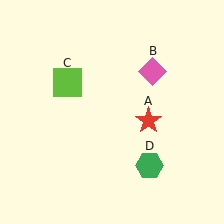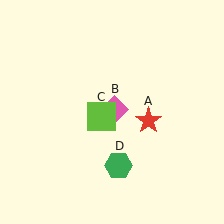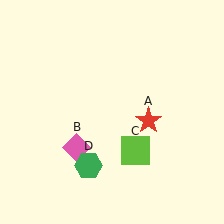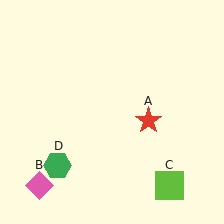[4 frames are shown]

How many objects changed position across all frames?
3 objects changed position: pink diamond (object B), lime square (object C), green hexagon (object D).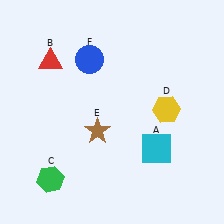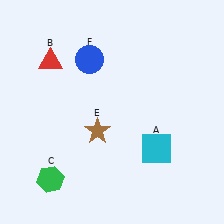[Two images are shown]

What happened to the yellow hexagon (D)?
The yellow hexagon (D) was removed in Image 2. It was in the top-right area of Image 1.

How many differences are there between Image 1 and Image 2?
There is 1 difference between the two images.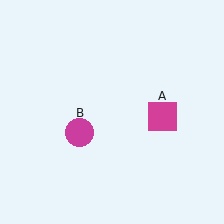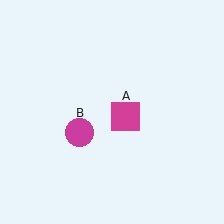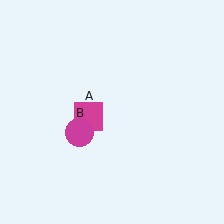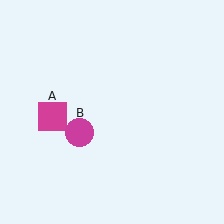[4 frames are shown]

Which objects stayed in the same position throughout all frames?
Magenta circle (object B) remained stationary.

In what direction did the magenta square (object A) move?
The magenta square (object A) moved left.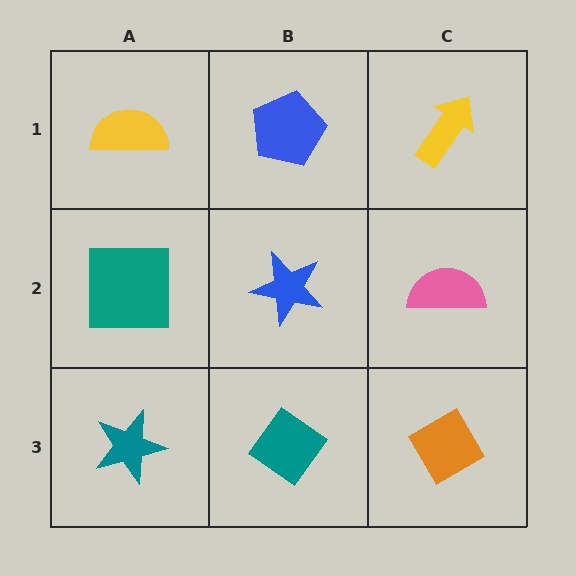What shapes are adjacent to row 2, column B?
A blue pentagon (row 1, column B), a teal diamond (row 3, column B), a teal square (row 2, column A), a pink semicircle (row 2, column C).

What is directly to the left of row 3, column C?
A teal diamond.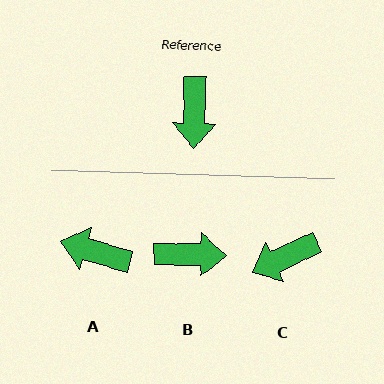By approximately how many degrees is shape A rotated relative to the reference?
Approximately 105 degrees clockwise.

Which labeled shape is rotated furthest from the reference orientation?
A, about 105 degrees away.